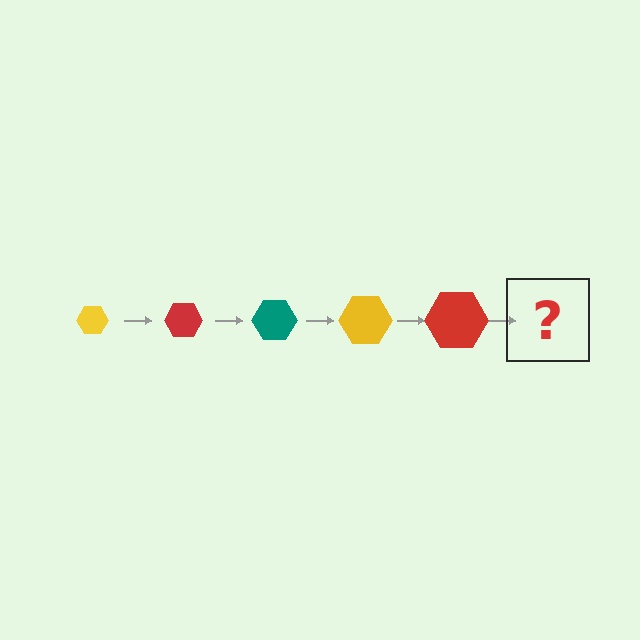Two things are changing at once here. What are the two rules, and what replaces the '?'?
The two rules are that the hexagon grows larger each step and the color cycles through yellow, red, and teal. The '?' should be a teal hexagon, larger than the previous one.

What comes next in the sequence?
The next element should be a teal hexagon, larger than the previous one.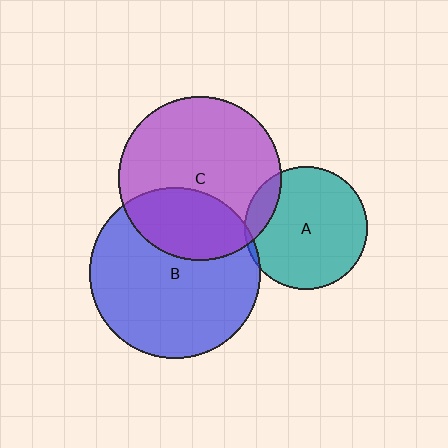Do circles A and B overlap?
Yes.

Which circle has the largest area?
Circle B (blue).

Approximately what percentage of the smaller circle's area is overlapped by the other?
Approximately 5%.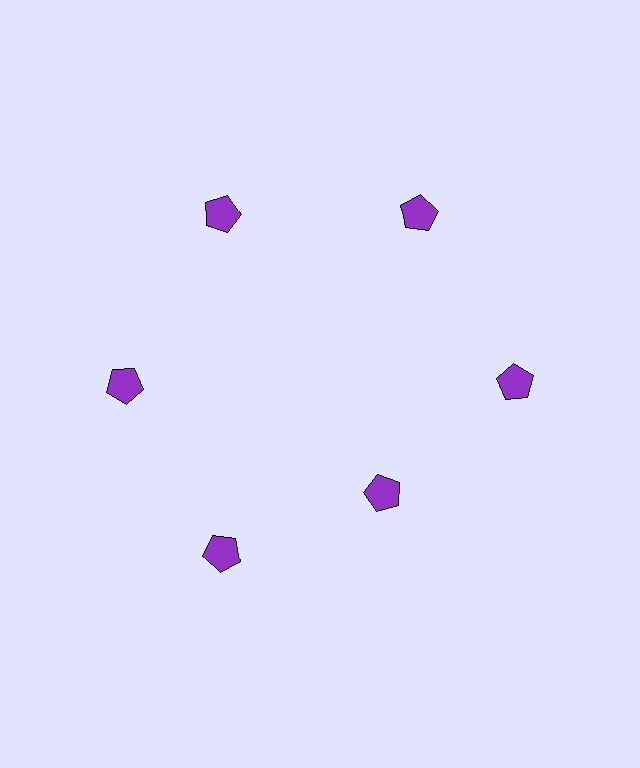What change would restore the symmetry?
The symmetry would be restored by moving it outward, back onto the ring so that all 6 pentagons sit at equal angles and equal distance from the center.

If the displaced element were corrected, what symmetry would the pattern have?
It would have 6-fold rotational symmetry — the pattern would map onto itself every 60 degrees.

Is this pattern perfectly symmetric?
No. The 6 purple pentagons are arranged in a ring, but one element near the 5 o'clock position is pulled inward toward the center, breaking the 6-fold rotational symmetry.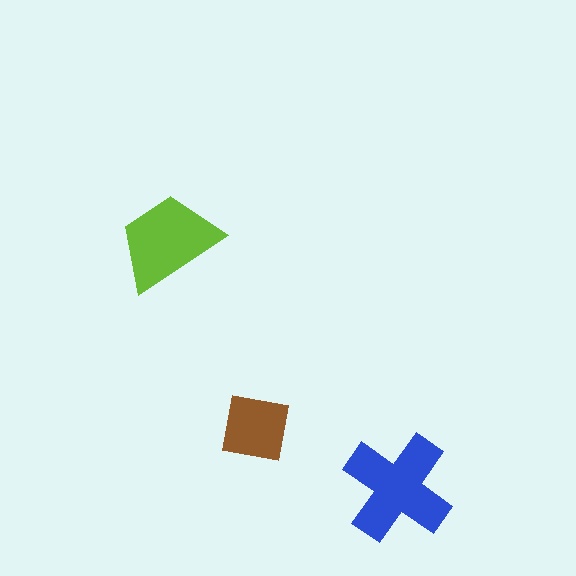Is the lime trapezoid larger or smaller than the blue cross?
Smaller.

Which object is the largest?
The blue cross.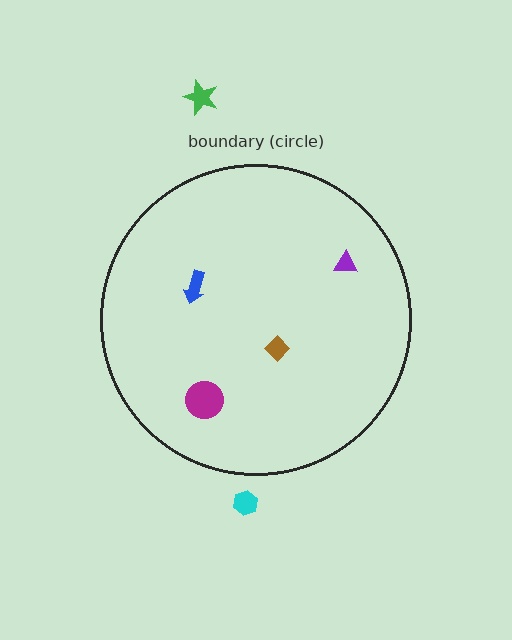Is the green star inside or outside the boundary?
Outside.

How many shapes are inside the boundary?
4 inside, 2 outside.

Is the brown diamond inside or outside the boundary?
Inside.